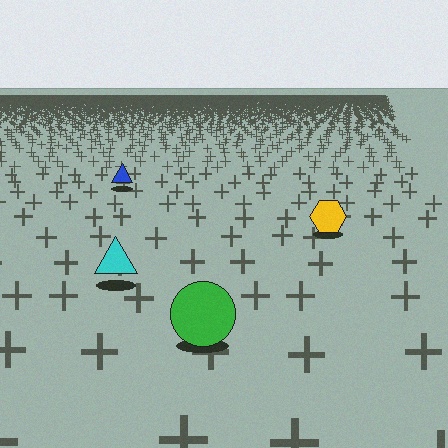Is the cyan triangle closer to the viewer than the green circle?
No. The green circle is closer — you can tell from the texture gradient: the ground texture is coarser near it.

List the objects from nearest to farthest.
From nearest to farthest: the green circle, the cyan triangle, the yellow hexagon, the blue triangle.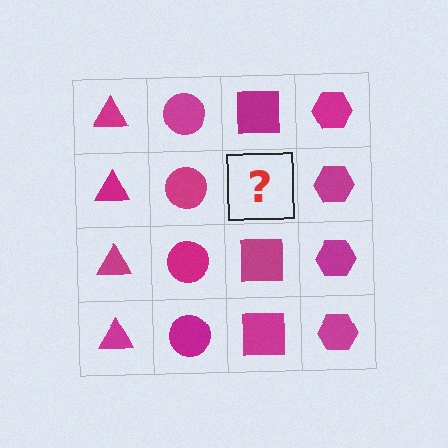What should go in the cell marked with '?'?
The missing cell should contain a magenta square.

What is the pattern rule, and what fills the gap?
The rule is that each column has a consistent shape. The gap should be filled with a magenta square.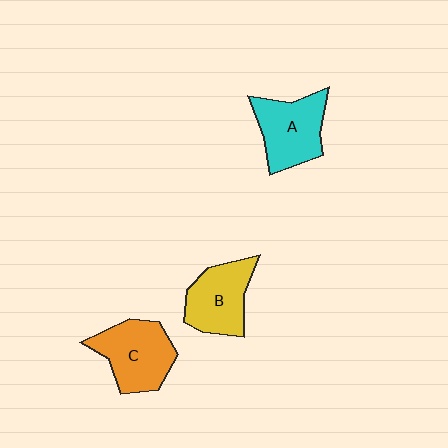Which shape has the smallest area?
Shape B (yellow).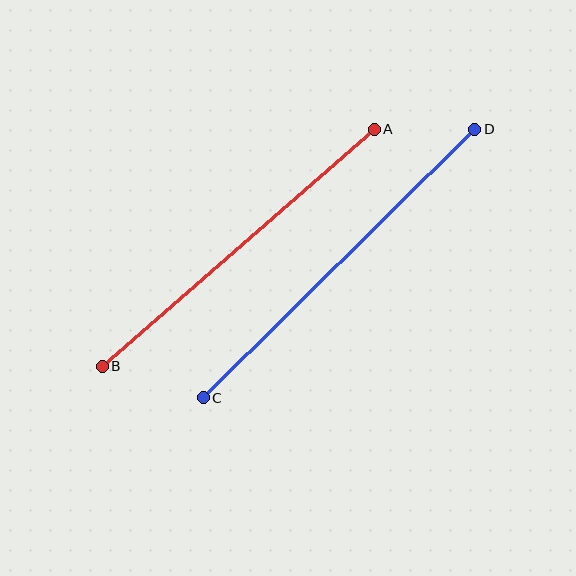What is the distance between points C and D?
The distance is approximately 382 pixels.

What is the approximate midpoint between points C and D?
The midpoint is at approximately (339, 263) pixels.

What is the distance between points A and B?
The distance is approximately 361 pixels.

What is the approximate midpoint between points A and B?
The midpoint is at approximately (238, 248) pixels.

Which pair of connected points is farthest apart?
Points C and D are farthest apart.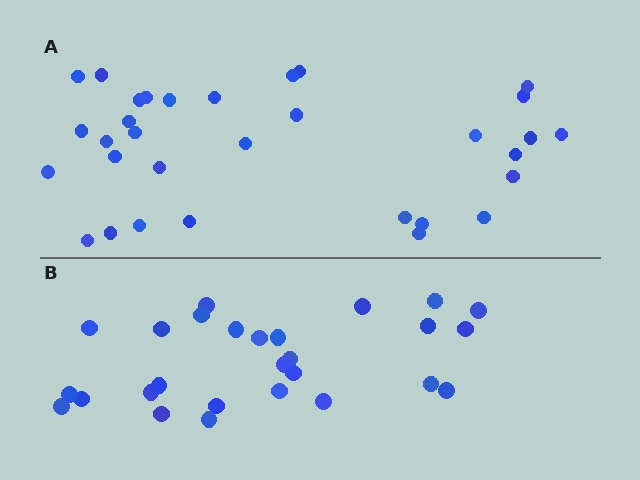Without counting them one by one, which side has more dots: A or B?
Region A (the top region) has more dots.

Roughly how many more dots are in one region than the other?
Region A has about 5 more dots than region B.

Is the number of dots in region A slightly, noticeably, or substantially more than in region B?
Region A has only slightly more — the two regions are fairly close. The ratio is roughly 1.2 to 1.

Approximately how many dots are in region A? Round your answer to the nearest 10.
About 30 dots. (The exact count is 32, which rounds to 30.)